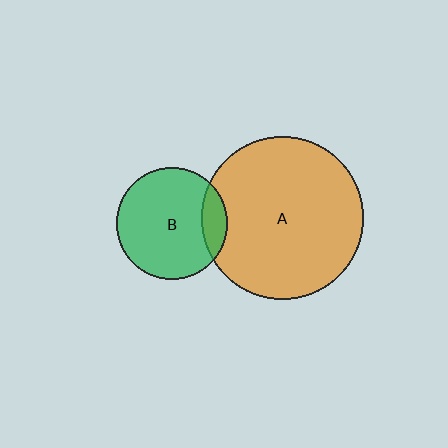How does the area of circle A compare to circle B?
Approximately 2.1 times.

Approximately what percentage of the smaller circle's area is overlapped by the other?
Approximately 15%.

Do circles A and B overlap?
Yes.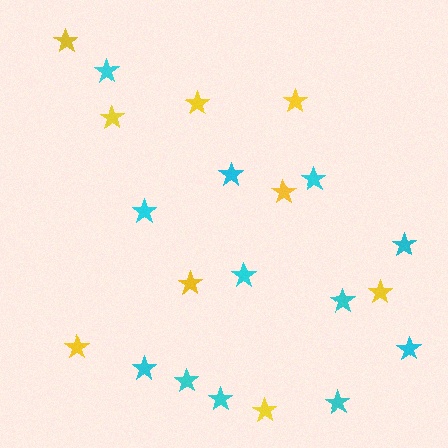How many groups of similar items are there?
There are 2 groups: one group of cyan stars (12) and one group of yellow stars (9).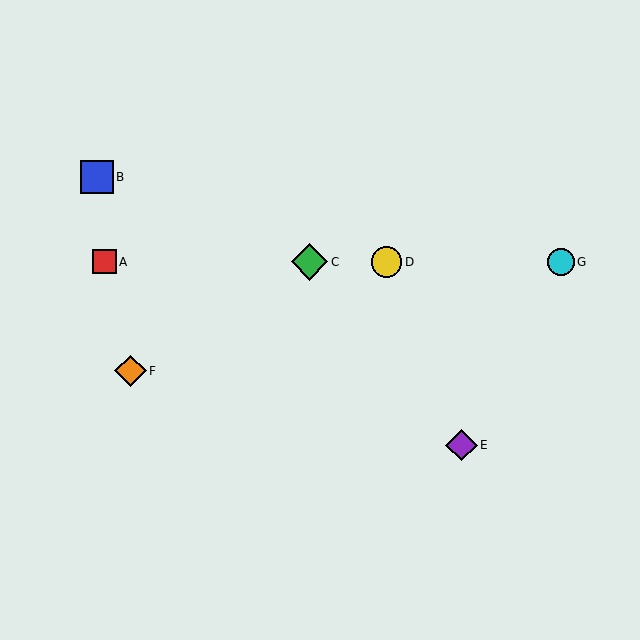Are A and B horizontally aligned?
No, A is at y≈262 and B is at y≈177.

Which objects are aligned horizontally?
Objects A, C, D, G are aligned horizontally.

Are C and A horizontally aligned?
Yes, both are at y≈262.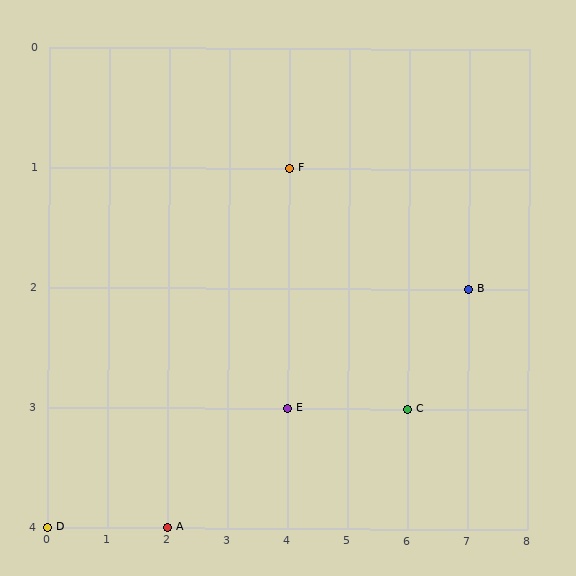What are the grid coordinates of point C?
Point C is at grid coordinates (6, 3).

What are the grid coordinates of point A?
Point A is at grid coordinates (2, 4).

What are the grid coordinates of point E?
Point E is at grid coordinates (4, 3).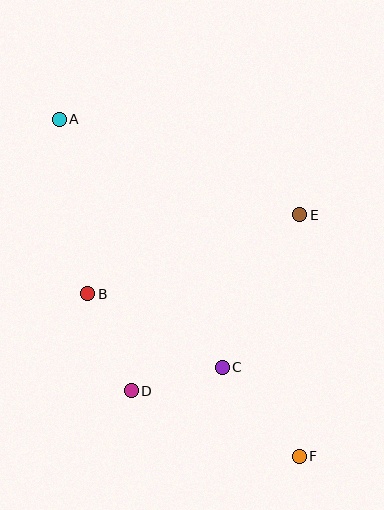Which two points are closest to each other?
Points C and D are closest to each other.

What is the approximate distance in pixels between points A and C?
The distance between A and C is approximately 297 pixels.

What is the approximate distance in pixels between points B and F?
The distance between B and F is approximately 267 pixels.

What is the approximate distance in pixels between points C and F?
The distance between C and F is approximately 118 pixels.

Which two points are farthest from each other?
Points A and F are farthest from each other.